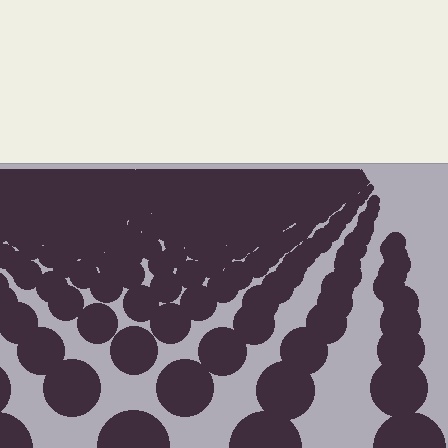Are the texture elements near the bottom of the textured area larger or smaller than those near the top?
Larger. Near the bottom, elements are closer to the viewer and appear at a bigger on-screen size.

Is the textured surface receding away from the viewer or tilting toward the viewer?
The surface is receding away from the viewer. Texture elements get smaller and denser toward the top.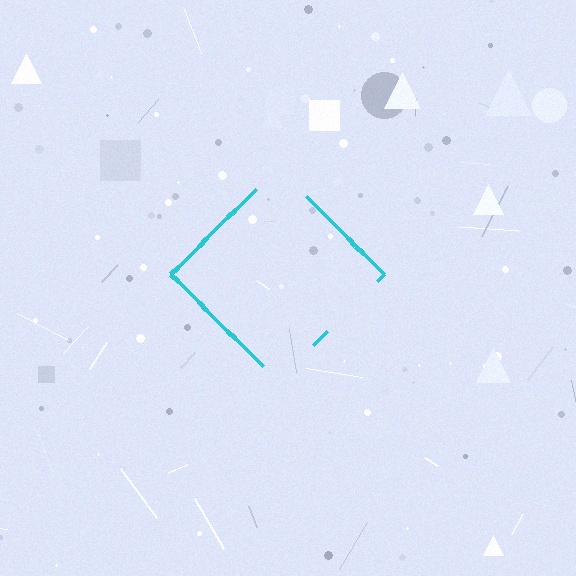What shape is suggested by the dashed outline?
The dashed outline suggests a diamond.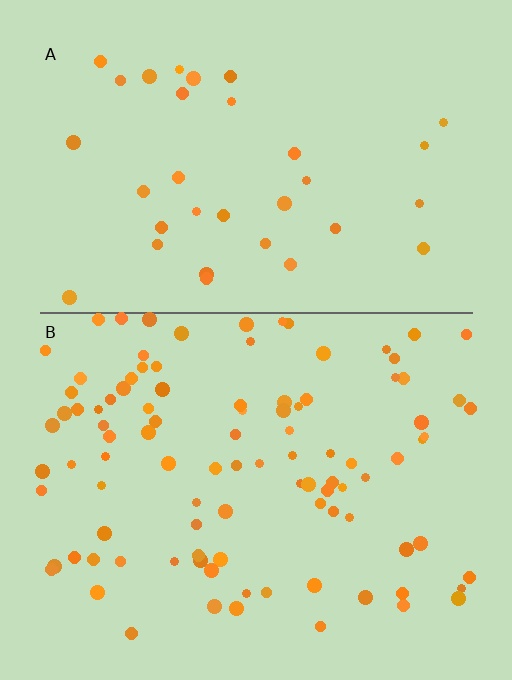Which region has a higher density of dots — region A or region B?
B (the bottom).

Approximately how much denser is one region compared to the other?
Approximately 2.9× — region B over region A.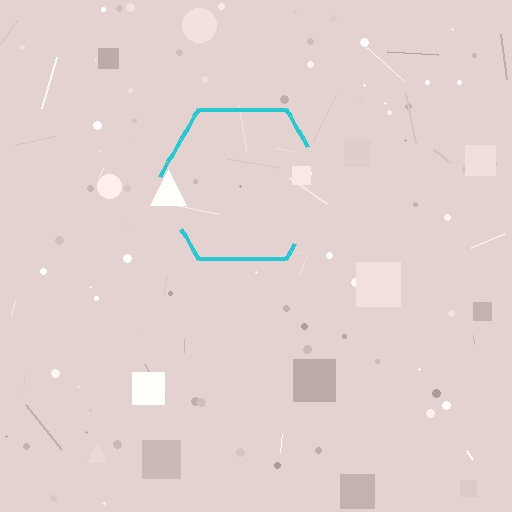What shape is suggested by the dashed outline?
The dashed outline suggests a hexagon.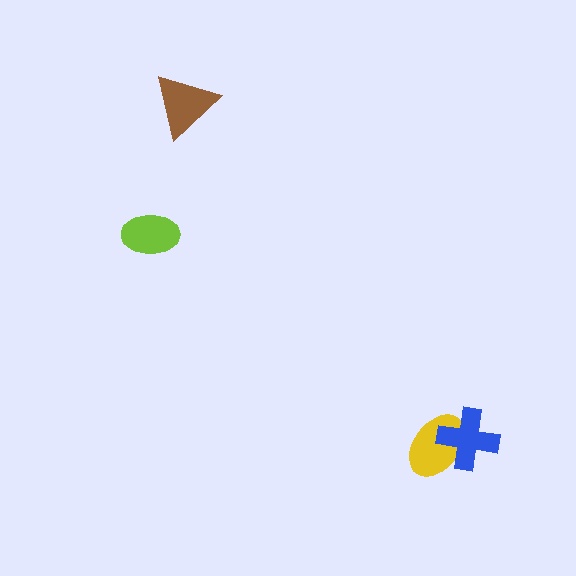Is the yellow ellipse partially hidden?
Yes, it is partially covered by another shape.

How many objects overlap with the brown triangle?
0 objects overlap with the brown triangle.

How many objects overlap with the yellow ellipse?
1 object overlaps with the yellow ellipse.